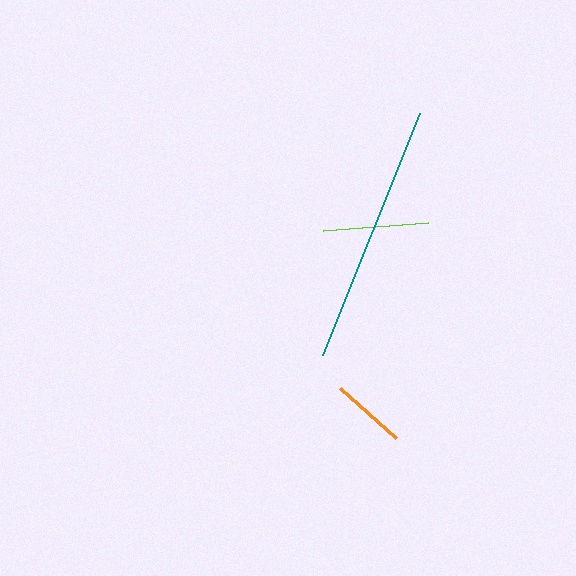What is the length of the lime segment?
The lime segment is approximately 106 pixels long.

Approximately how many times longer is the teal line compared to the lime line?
The teal line is approximately 2.5 times the length of the lime line.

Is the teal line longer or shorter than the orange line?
The teal line is longer than the orange line.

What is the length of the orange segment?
The orange segment is approximately 75 pixels long.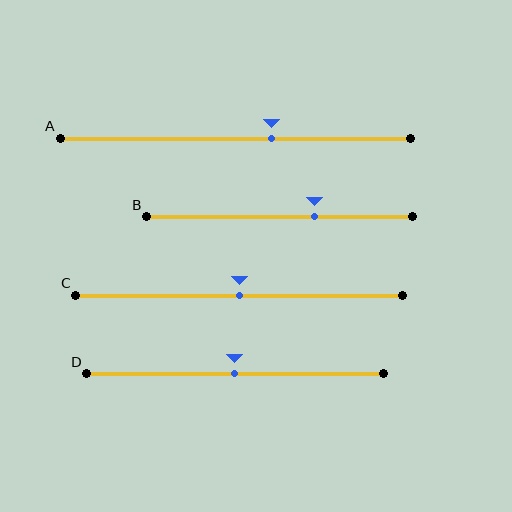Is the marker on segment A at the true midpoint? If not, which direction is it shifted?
No, the marker on segment A is shifted to the right by about 10% of the segment length.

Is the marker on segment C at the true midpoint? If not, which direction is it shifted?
Yes, the marker on segment C is at the true midpoint.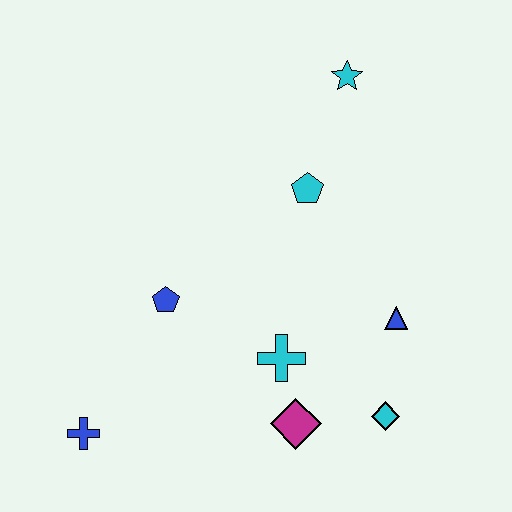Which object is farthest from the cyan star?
The blue cross is farthest from the cyan star.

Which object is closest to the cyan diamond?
The magenta diamond is closest to the cyan diamond.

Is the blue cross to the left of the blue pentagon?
Yes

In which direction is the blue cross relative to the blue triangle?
The blue cross is to the left of the blue triangle.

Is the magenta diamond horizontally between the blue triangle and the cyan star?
No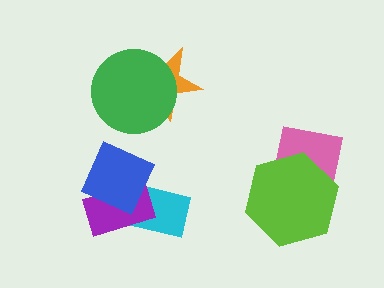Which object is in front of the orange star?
The green circle is in front of the orange star.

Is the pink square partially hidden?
Yes, it is partially covered by another shape.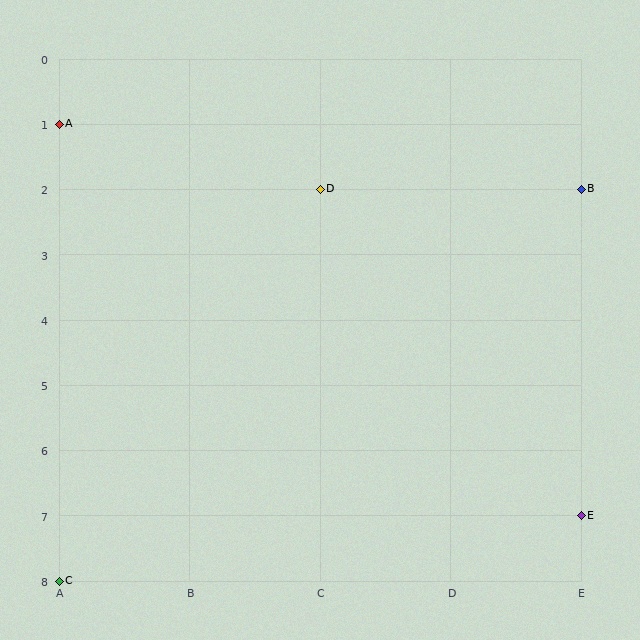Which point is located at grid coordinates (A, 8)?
Point C is at (A, 8).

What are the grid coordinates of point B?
Point B is at grid coordinates (E, 2).